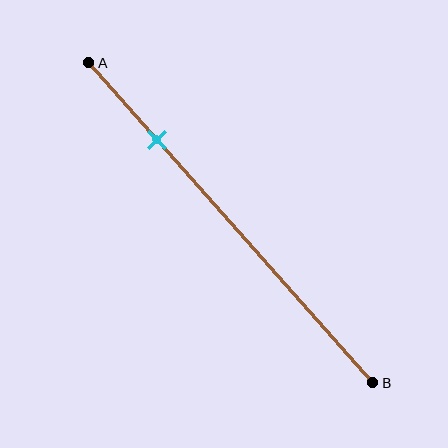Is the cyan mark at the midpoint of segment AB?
No, the mark is at about 25% from A, not at the 50% midpoint.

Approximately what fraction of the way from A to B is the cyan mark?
The cyan mark is approximately 25% of the way from A to B.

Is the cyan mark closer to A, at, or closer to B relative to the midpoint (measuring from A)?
The cyan mark is closer to point A than the midpoint of segment AB.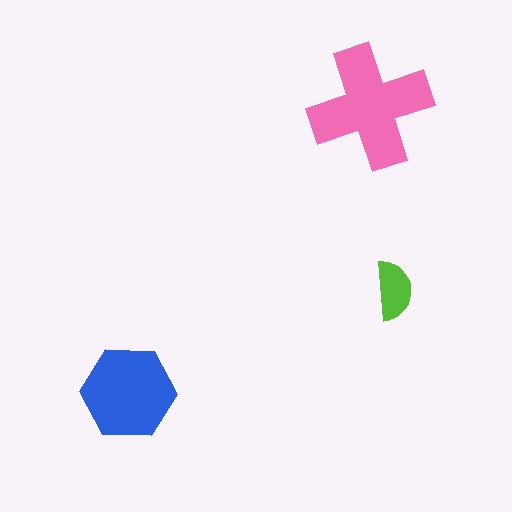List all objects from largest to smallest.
The pink cross, the blue hexagon, the lime semicircle.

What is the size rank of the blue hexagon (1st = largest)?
2nd.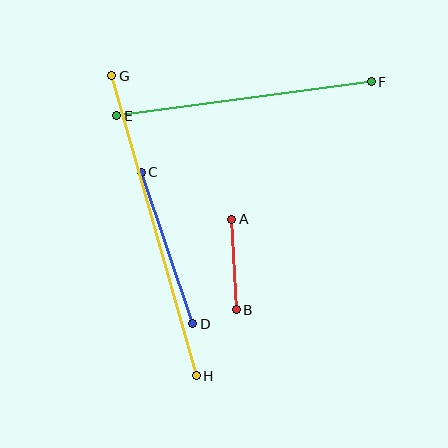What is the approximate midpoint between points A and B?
The midpoint is at approximately (234, 265) pixels.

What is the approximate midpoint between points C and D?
The midpoint is at approximately (167, 248) pixels.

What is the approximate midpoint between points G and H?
The midpoint is at approximately (154, 226) pixels.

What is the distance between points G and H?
The distance is approximately 311 pixels.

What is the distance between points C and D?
The distance is approximately 160 pixels.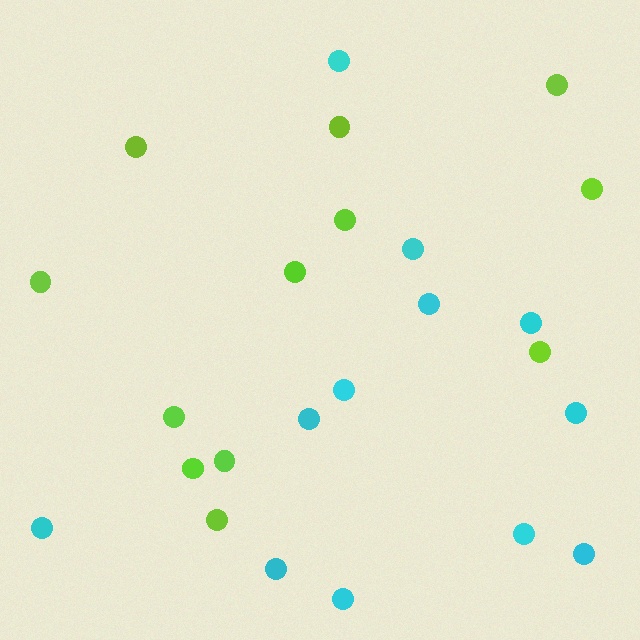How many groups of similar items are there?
There are 2 groups: one group of cyan circles (12) and one group of lime circles (12).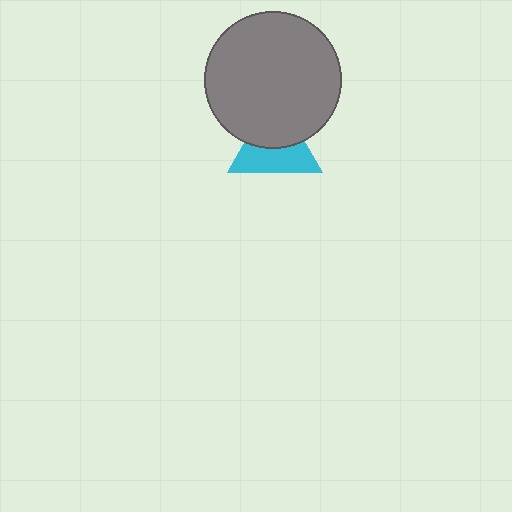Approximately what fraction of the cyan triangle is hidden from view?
Roughly 46% of the cyan triangle is hidden behind the gray circle.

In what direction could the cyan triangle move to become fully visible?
The cyan triangle could move down. That would shift it out from behind the gray circle entirely.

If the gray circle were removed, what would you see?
You would see the complete cyan triangle.